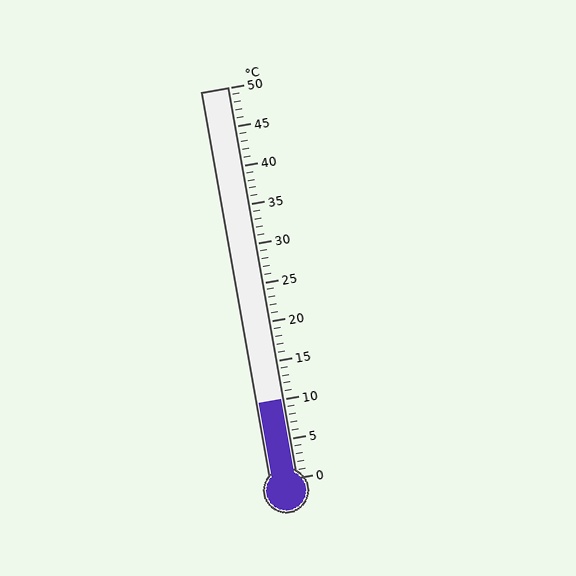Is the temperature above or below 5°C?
The temperature is above 5°C.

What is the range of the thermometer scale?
The thermometer scale ranges from 0°C to 50°C.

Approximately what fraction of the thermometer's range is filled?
The thermometer is filled to approximately 20% of its range.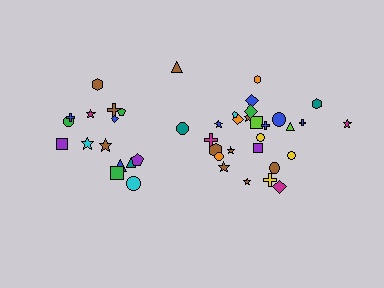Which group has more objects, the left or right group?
The right group.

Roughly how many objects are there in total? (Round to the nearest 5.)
Roughly 45 objects in total.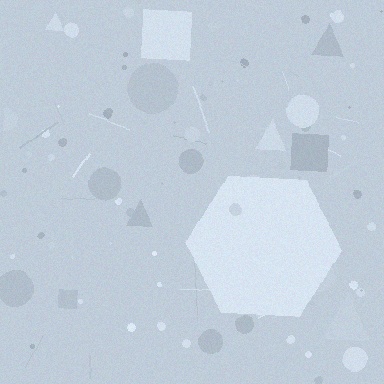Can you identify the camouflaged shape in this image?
The camouflaged shape is a hexagon.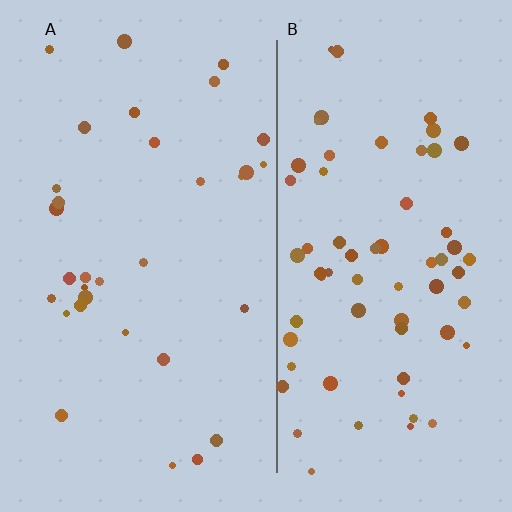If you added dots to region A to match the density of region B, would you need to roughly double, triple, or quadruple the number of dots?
Approximately double.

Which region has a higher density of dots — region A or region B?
B (the right).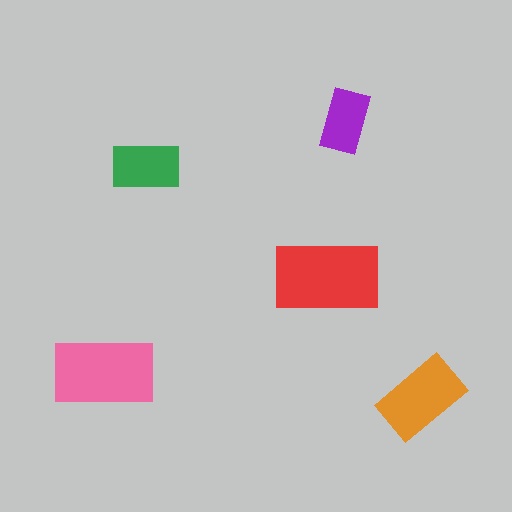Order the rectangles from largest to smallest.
the red one, the pink one, the orange one, the green one, the purple one.